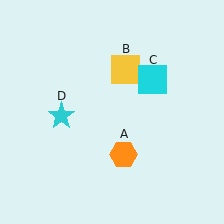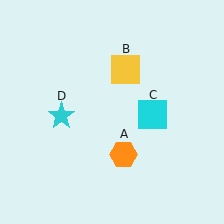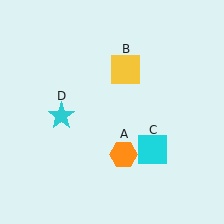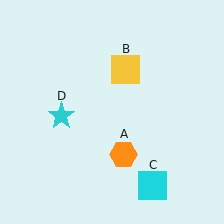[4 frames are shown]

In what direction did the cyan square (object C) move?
The cyan square (object C) moved down.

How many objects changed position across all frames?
1 object changed position: cyan square (object C).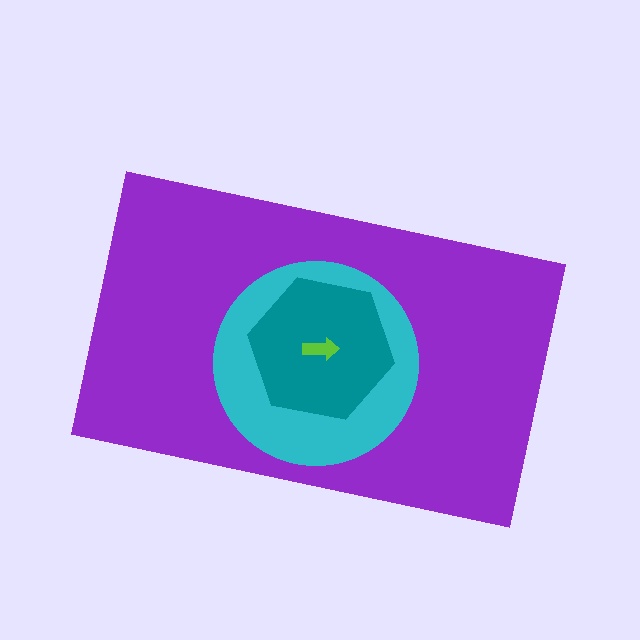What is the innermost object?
The lime arrow.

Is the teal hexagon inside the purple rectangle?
Yes.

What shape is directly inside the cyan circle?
The teal hexagon.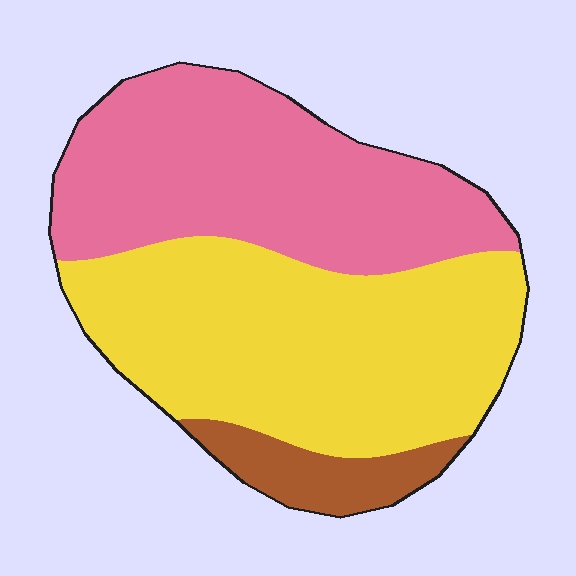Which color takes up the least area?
Brown, at roughly 10%.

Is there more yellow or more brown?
Yellow.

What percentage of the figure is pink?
Pink covers roughly 40% of the figure.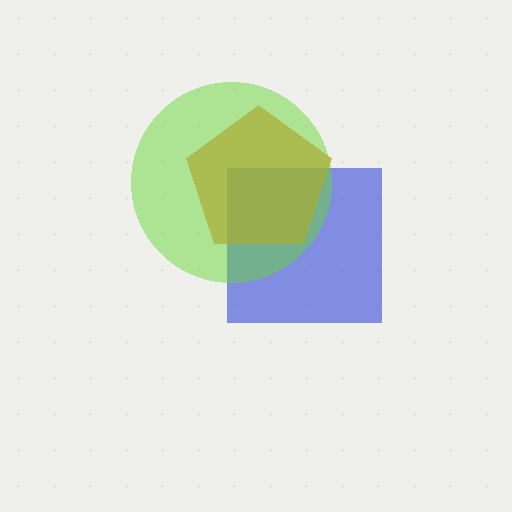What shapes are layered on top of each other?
The layered shapes are: a blue square, an orange pentagon, a lime circle.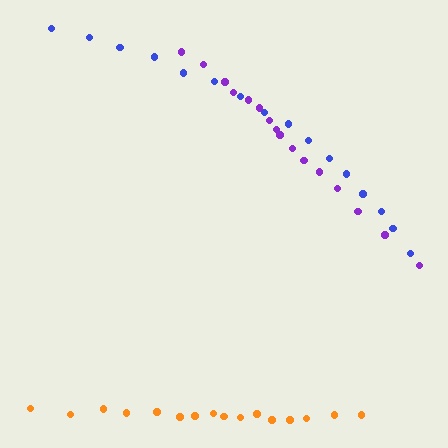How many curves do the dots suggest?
There are 3 distinct paths.